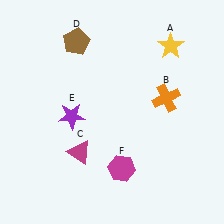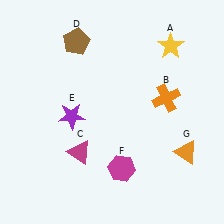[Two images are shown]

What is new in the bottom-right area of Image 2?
An orange triangle (G) was added in the bottom-right area of Image 2.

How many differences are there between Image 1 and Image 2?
There is 1 difference between the two images.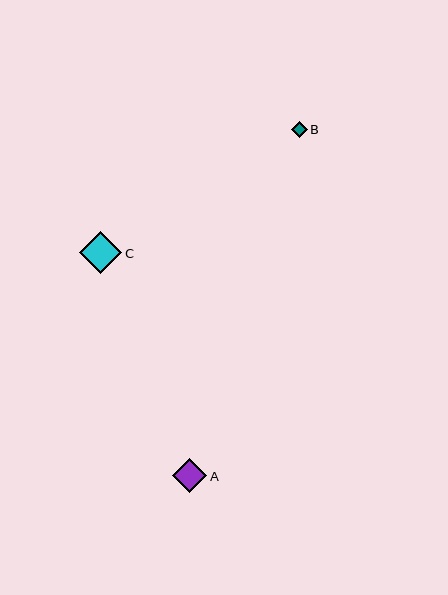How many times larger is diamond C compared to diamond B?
Diamond C is approximately 2.7 times the size of diamond B.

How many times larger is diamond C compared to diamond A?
Diamond C is approximately 1.2 times the size of diamond A.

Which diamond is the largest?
Diamond C is the largest with a size of approximately 42 pixels.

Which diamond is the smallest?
Diamond B is the smallest with a size of approximately 16 pixels.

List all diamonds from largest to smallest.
From largest to smallest: C, A, B.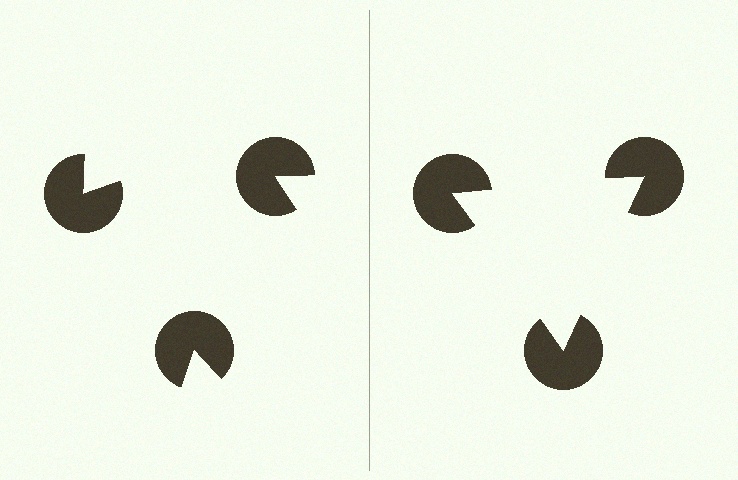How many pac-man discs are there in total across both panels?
6 — 3 on each side.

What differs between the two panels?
The pac-man discs are positioned identically on both sides; only the wedge orientations differ. On the right they align to a triangle; on the left they are misaligned.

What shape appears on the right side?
An illusory triangle.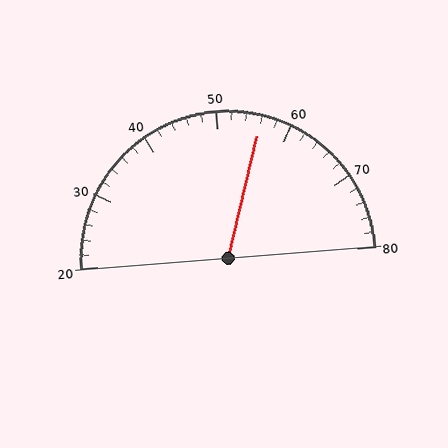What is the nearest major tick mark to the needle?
The nearest major tick mark is 60.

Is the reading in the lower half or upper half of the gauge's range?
The reading is in the upper half of the range (20 to 80).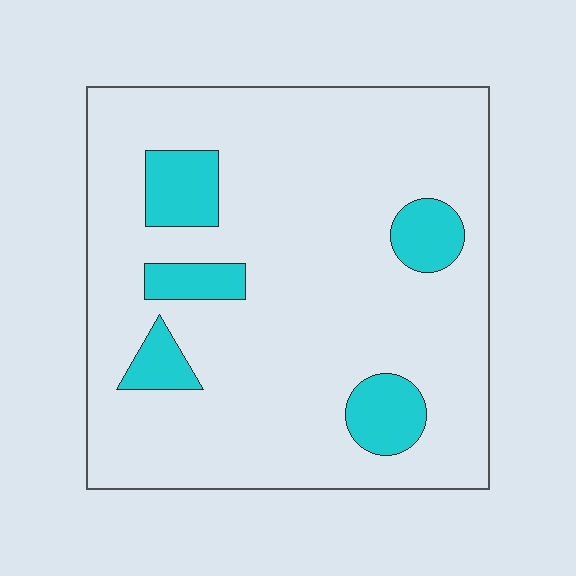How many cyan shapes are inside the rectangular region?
5.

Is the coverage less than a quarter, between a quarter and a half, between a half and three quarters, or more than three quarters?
Less than a quarter.